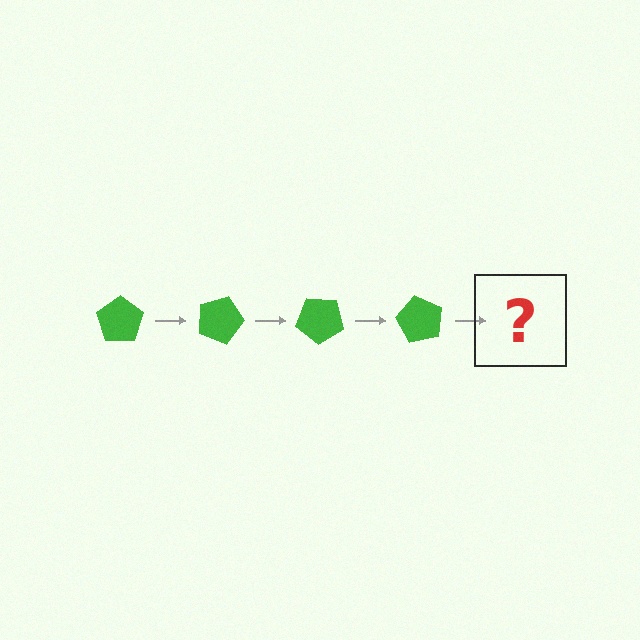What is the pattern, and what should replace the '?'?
The pattern is that the pentagon rotates 20 degrees each step. The '?' should be a green pentagon rotated 80 degrees.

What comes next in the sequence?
The next element should be a green pentagon rotated 80 degrees.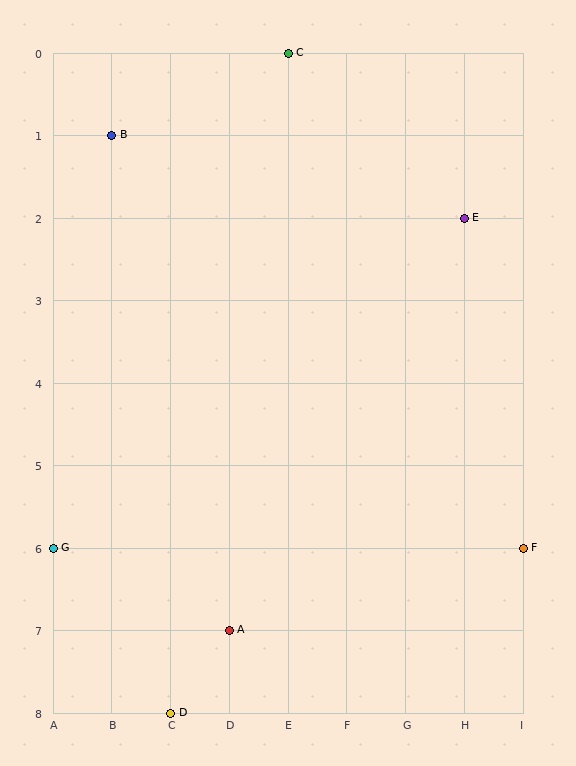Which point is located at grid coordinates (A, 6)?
Point G is at (A, 6).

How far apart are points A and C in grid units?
Points A and C are 1 column and 7 rows apart (about 7.1 grid units diagonally).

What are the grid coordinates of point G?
Point G is at grid coordinates (A, 6).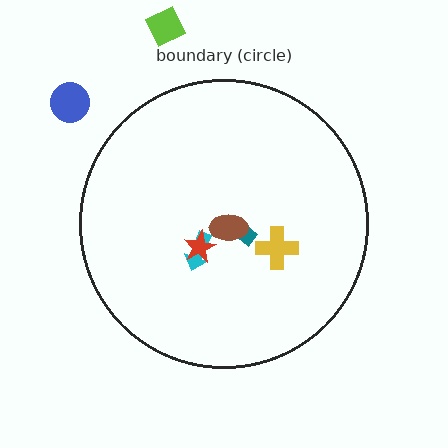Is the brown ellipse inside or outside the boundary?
Inside.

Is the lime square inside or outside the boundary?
Outside.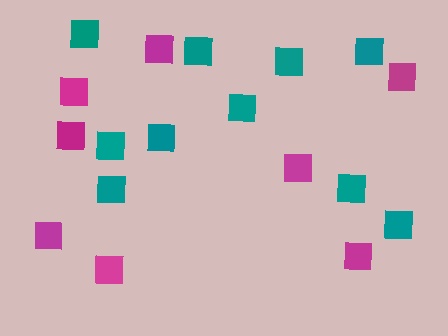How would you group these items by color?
There are 2 groups: one group of teal squares (10) and one group of magenta squares (8).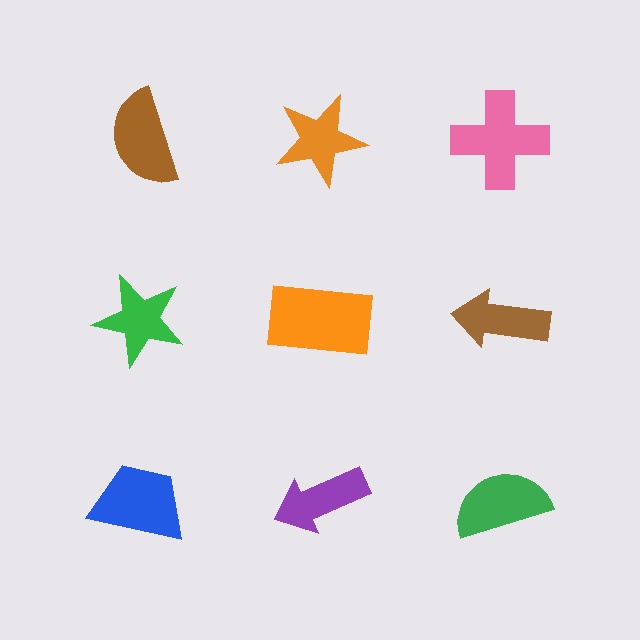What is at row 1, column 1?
A brown semicircle.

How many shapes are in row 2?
3 shapes.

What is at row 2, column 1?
A green star.